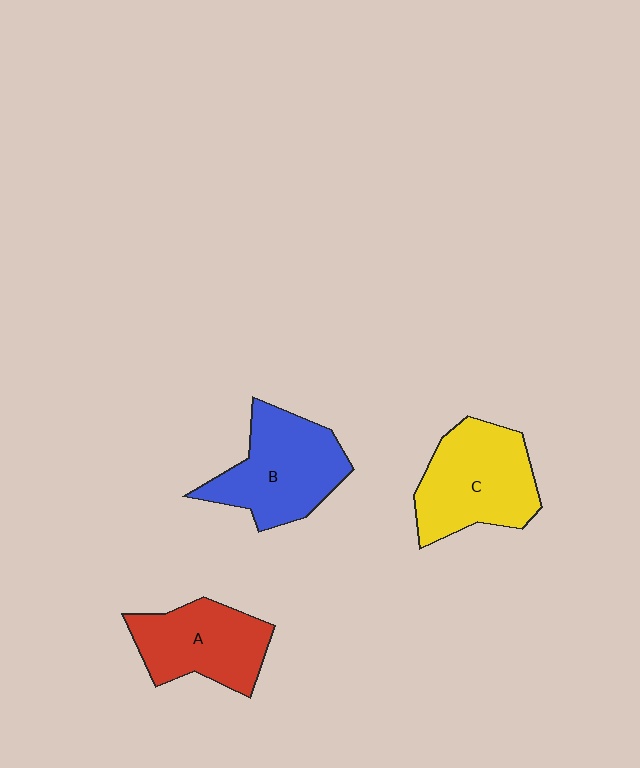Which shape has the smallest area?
Shape A (red).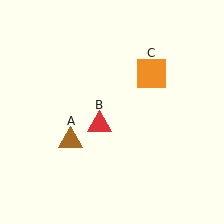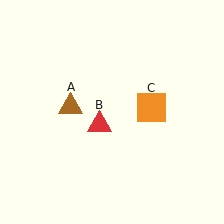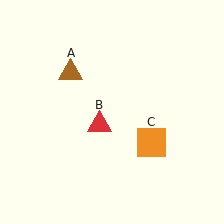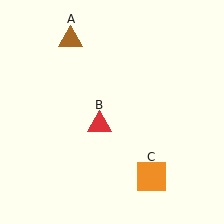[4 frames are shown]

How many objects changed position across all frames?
2 objects changed position: brown triangle (object A), orange square (object C).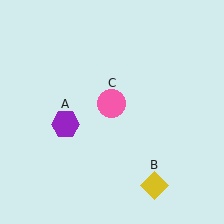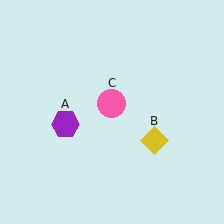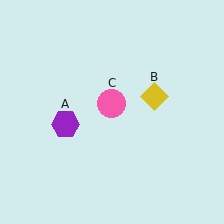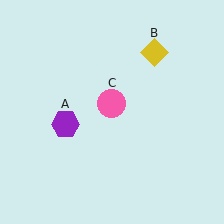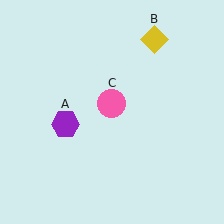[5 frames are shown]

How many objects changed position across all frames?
1 object changed position: yellow diamond (object B).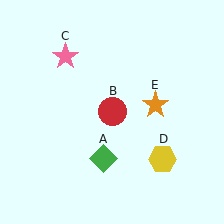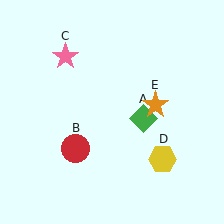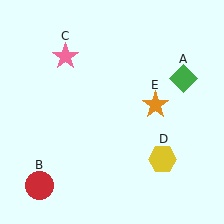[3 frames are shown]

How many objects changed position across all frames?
2 objects changed position: green diamond (object A), red circle (object B).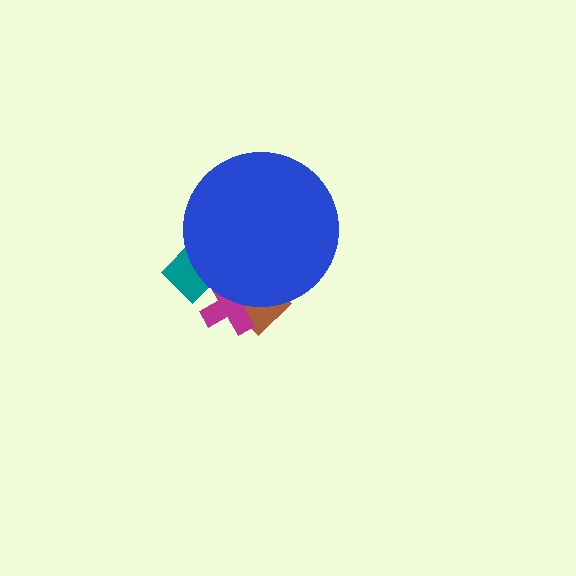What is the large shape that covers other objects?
A blue circle.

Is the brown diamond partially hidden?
Yes, the brown diamond is partially hidden behind the blue circle.